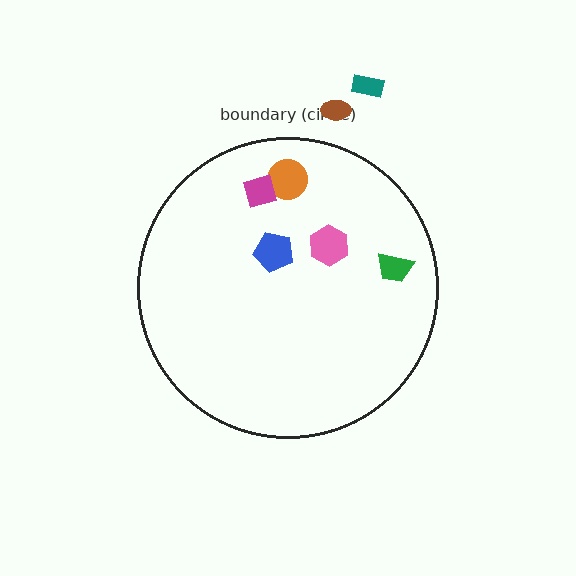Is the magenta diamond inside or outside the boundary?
Inside.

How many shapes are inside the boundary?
5 inside, 2 outside.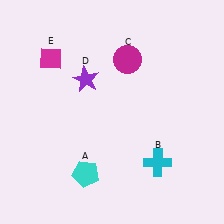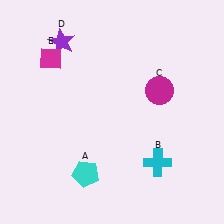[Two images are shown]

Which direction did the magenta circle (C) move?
The magenta circle (C) moved right.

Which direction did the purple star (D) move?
The purple star (D) moved up.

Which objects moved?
The objects that moved are: the magenta circle (C), the purple star (D).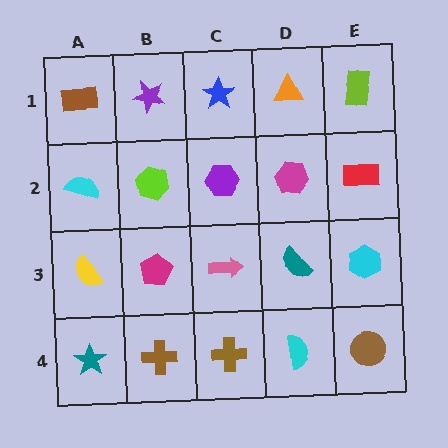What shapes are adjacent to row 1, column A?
A cyan semicircle (row 2, column A), a purple star (row 1, column B).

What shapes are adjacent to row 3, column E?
A red rectangle (row 2, column E), a brown circle (row 4, column E), a teal semicircle (row 3, column D).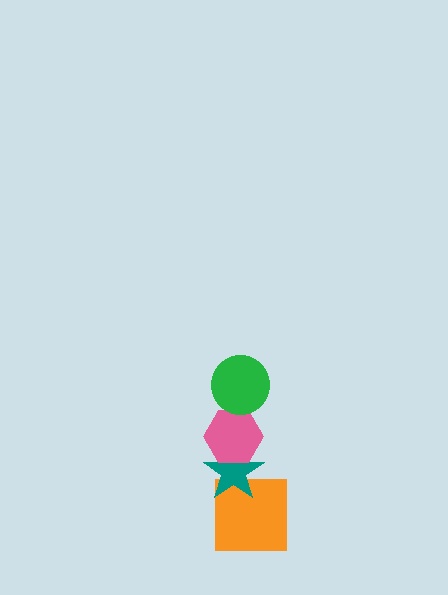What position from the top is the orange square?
The orange square is 4th from the top.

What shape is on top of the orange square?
The teal star is on top of the orange square.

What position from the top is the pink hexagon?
The pink hexagon is 2nd from the top.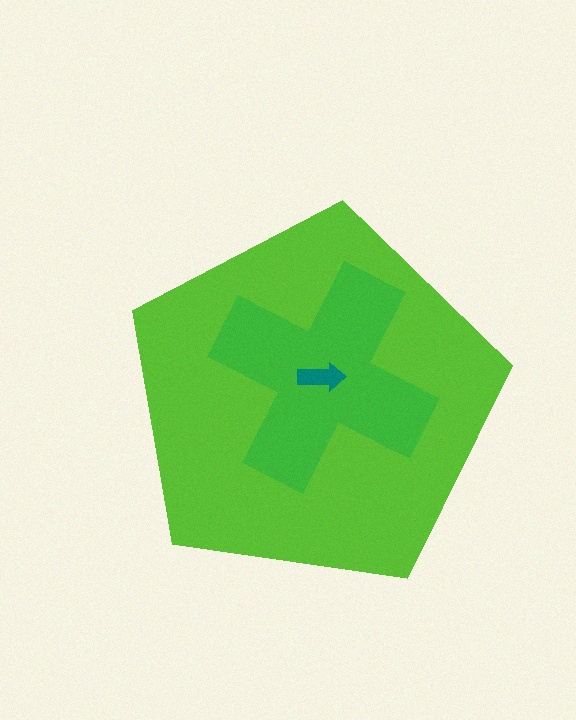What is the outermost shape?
The lime pentagon.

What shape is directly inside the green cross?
The teal arrow.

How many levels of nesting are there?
3.